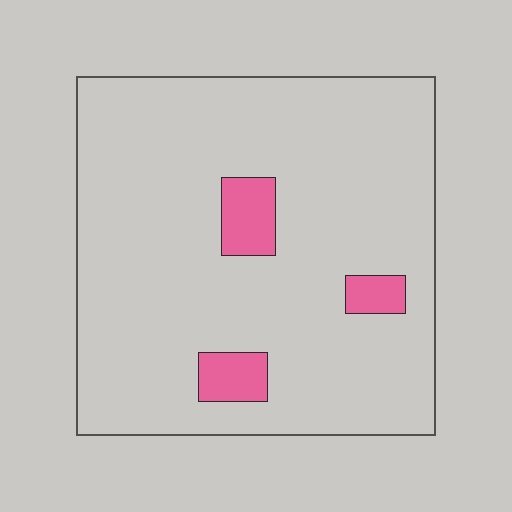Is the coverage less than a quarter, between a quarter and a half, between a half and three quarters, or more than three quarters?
Less than a quarter.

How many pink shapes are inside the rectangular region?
3.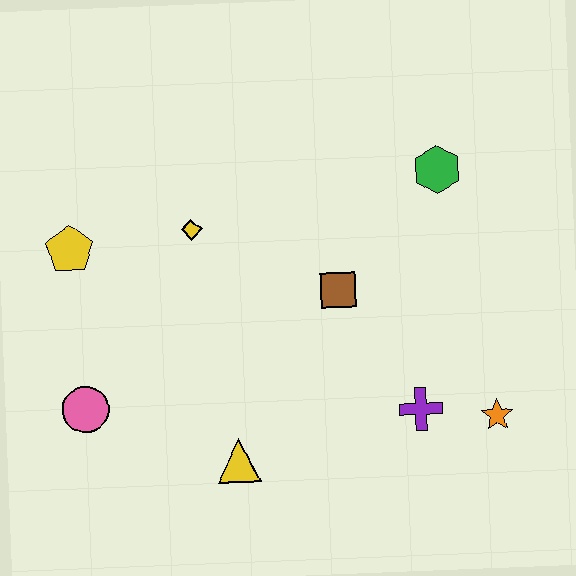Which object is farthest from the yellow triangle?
The green hexagon is farthest from the yellow triangle.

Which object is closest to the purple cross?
The orange star is closest to the purple cross.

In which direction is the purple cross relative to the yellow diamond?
The purple cross is to the right of the yellow diamond.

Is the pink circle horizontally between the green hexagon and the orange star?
No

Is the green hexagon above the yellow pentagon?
Yes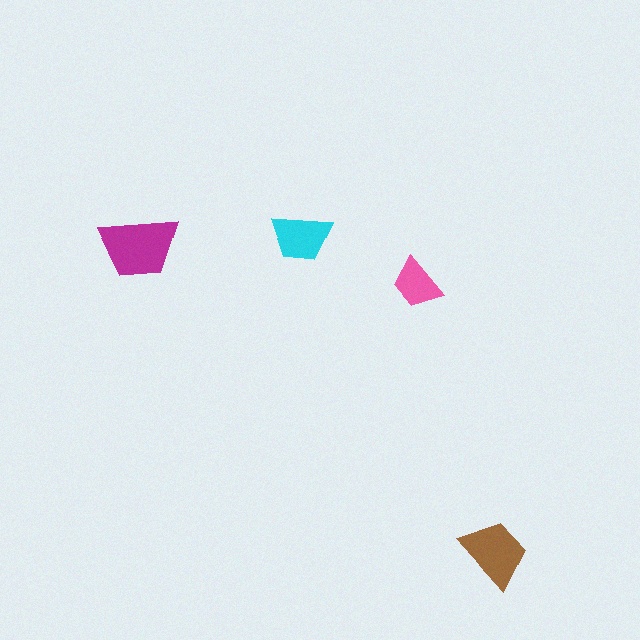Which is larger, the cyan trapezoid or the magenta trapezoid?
The magenta one.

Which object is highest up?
The cyan trapezoid is topmost.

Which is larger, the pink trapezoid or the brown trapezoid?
The brown one.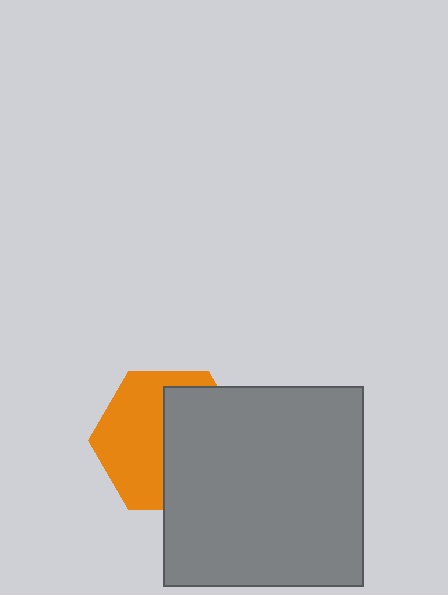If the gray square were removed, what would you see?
You would see the complete orange hexagon.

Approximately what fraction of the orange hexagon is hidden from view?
Roughly 50% of the orange hexagon is hidden behind the gray square.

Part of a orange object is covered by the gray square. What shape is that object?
It is a hexagon.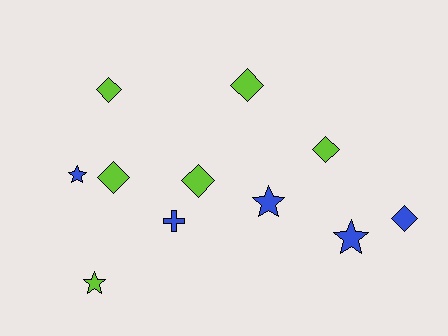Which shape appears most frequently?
Diamond, with 6 objects.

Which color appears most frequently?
Lime, with 6 objects.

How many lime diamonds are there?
There are 5 lime diamonds.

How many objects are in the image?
There are 11 objects.